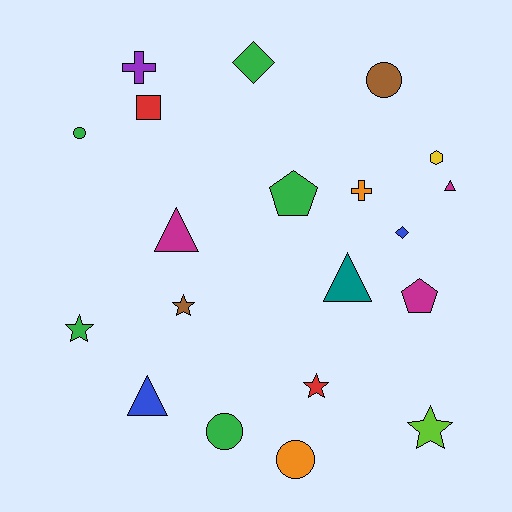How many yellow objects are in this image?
There is 1 yellow object.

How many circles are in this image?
There are 4 circles.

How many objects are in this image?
There are 20 objects.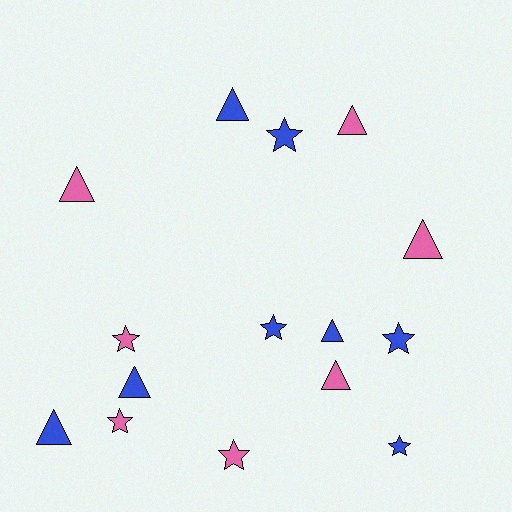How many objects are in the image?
There are 15 objects.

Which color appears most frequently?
Blue, with 8 objects.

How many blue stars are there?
There are 4 blue stars.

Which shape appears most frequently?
Triangle, with 8 objects.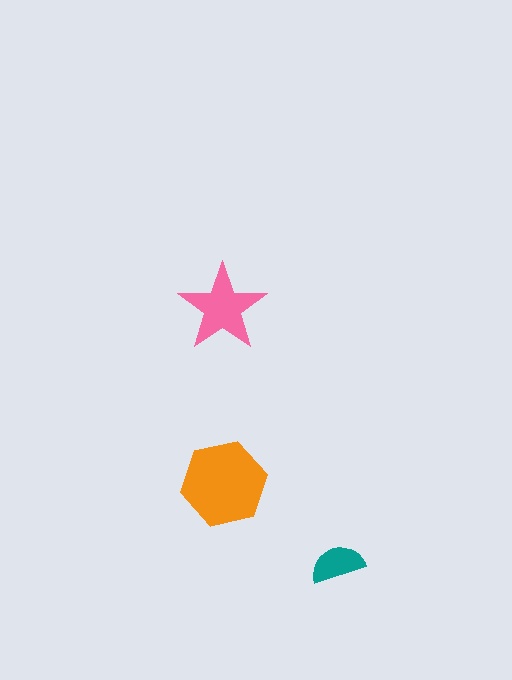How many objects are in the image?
There are 3 objects in the image.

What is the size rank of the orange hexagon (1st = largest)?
1st.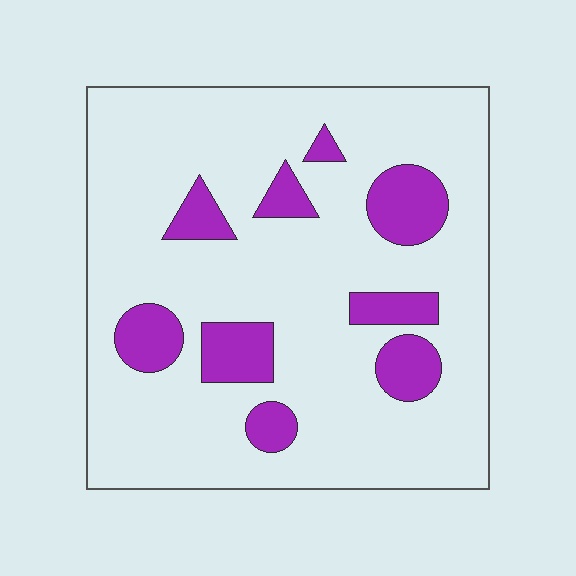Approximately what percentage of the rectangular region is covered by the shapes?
Approximately 15%.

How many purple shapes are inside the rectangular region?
9.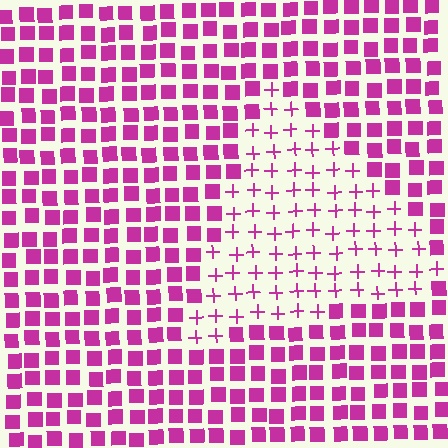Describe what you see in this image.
The image is filled with small magenta elements arranged in a uniform grid. A triangle-shaped region contains plus signs, while the surrounding area contains squares. The boundary is defined purely by the change in element shape.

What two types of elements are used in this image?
The image uses plus signs inside the triangle region and squares outside it.